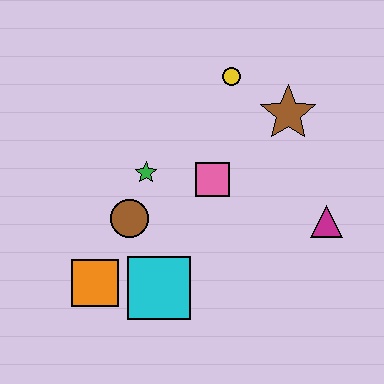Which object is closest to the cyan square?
The orange square is closest to the cyan square.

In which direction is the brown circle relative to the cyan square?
The brown circle is above the cyan square.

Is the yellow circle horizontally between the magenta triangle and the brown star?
No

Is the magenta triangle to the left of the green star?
No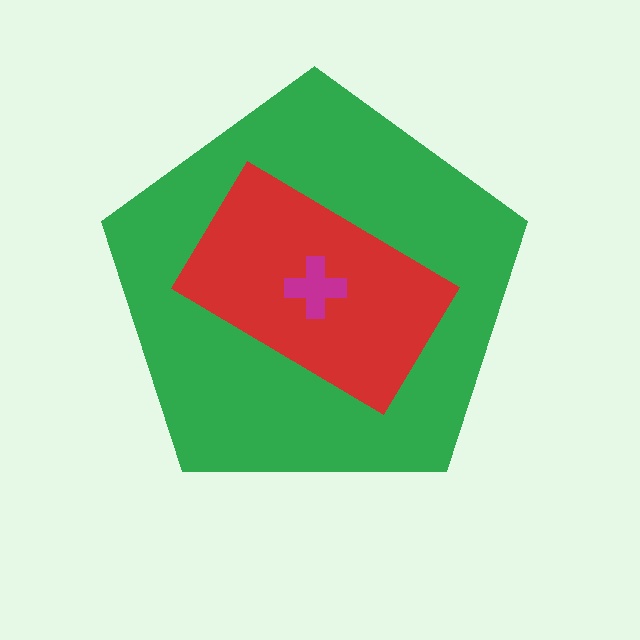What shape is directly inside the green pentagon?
The red rectangle.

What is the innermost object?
The magenta cross.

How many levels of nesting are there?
3.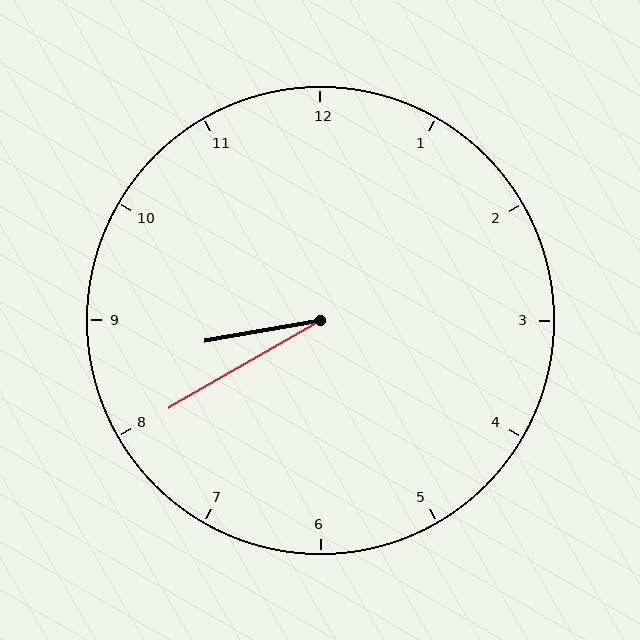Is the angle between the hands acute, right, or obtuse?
It is acute.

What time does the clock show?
8:40.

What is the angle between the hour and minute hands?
Approximately 20 degrees.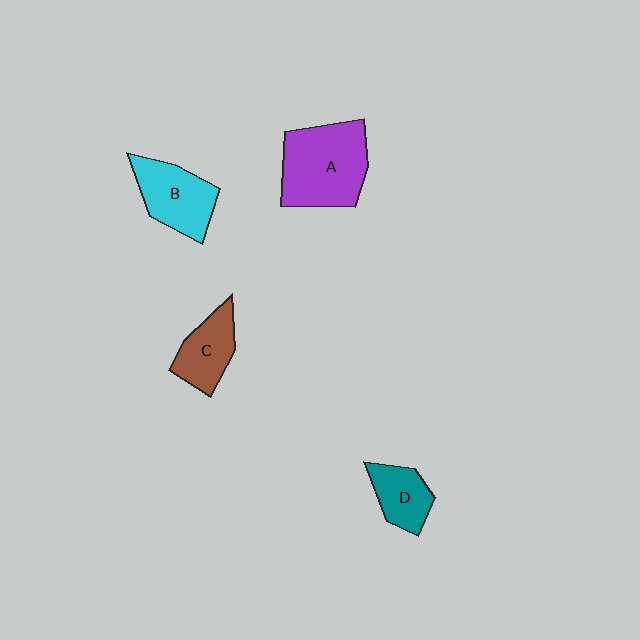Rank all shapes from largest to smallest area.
From largest to smallest: A (purple), B (cyan), C (brown), D (teal).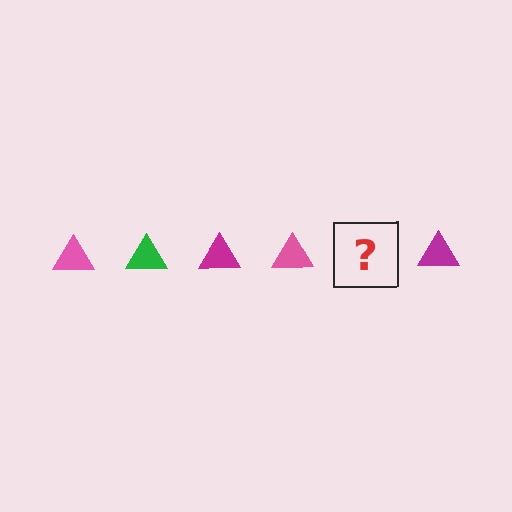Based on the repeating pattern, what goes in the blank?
The blank should be a green triangle.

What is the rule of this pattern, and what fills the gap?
The rule is that the pattern cycles through pink, green, magenta triangles. The gap should be filled with a green triangle.